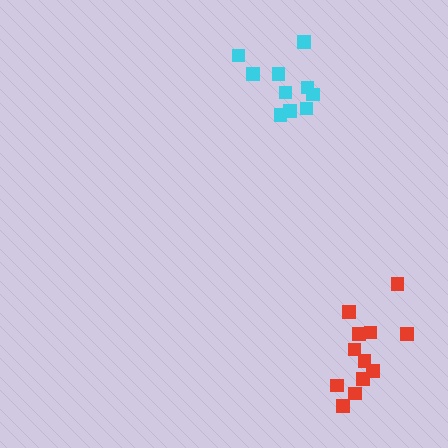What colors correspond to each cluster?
The clusters are colored: red, cyan.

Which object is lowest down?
The red cluster is bottommost.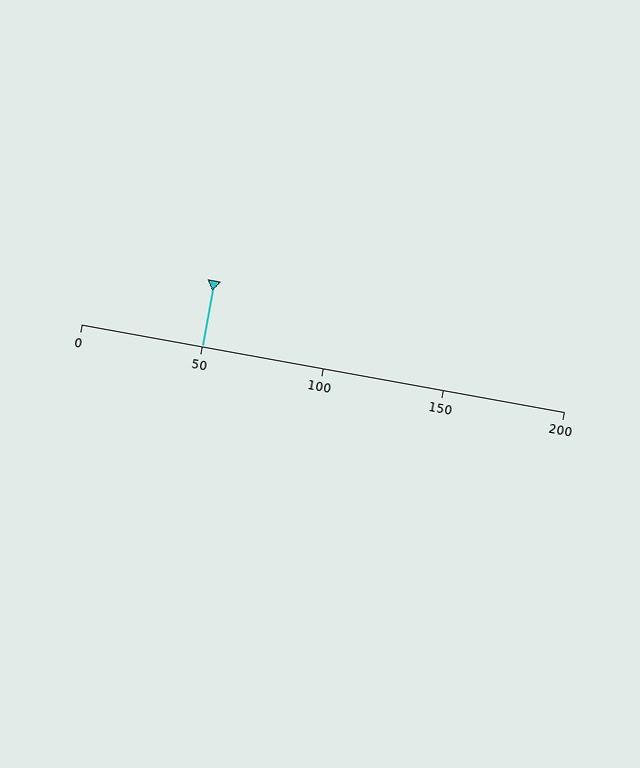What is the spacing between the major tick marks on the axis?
The major ticks are spaced 50 apart.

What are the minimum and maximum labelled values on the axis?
The axis runs from 0 to 200.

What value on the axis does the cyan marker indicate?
The marker indicates approximately 50.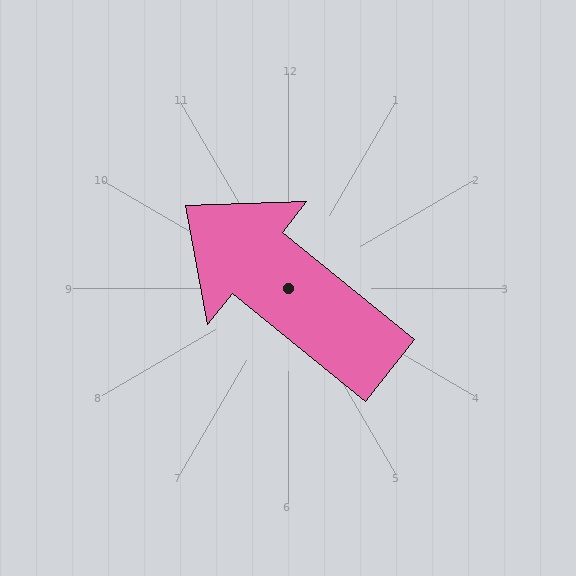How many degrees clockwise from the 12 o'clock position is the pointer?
Approximately 309 degrees.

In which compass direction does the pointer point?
Northwest.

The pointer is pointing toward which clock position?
Roughly 10 o'clock.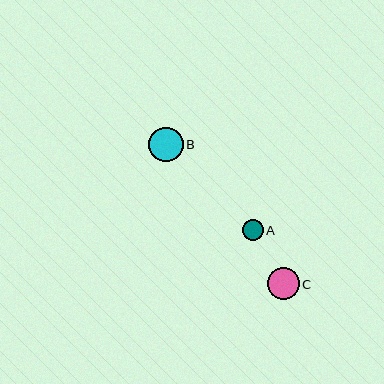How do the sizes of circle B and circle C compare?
Circle B and circle C are approximately the same size.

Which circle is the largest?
Circle B is the largest with a size of approximately 34 pixels.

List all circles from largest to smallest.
From largest to smallest: B, C, A.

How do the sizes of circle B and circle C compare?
Circle B and circle C are approximately the same size.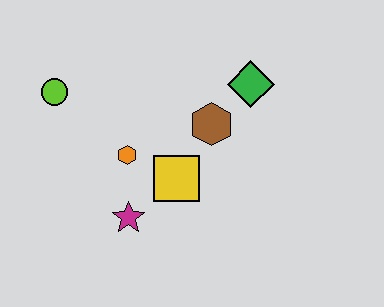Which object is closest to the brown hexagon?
The green diamond is closest to the brown hexagon.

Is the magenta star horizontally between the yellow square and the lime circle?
Yes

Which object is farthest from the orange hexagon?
The green diamond is farthest from the orange hexagon.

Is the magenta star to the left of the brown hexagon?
Yes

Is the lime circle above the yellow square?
Yes